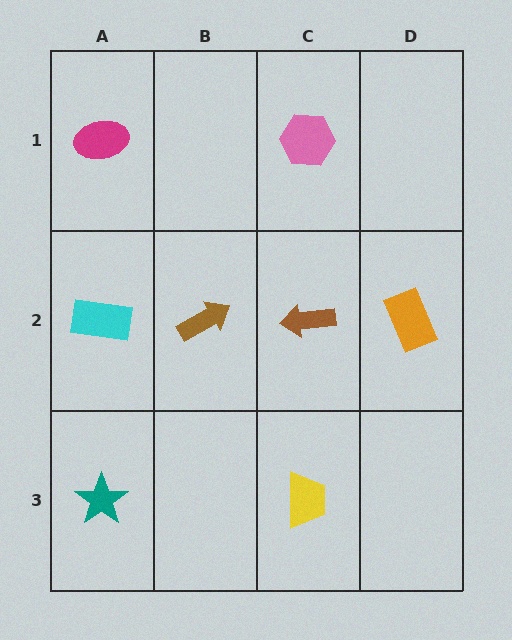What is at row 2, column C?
A brown arrow.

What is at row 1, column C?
A pink hexagon.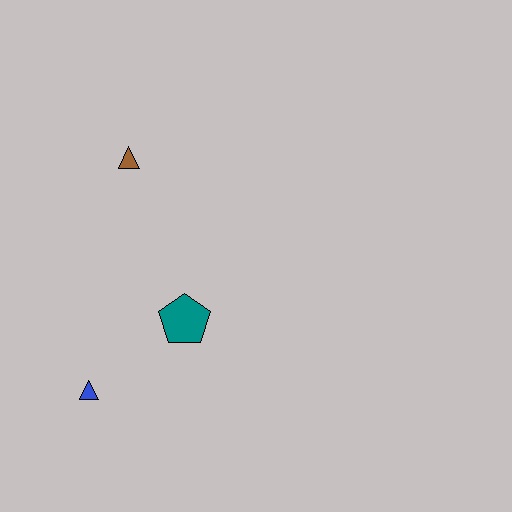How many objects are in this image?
There are 3 objects.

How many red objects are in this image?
There are no red objects.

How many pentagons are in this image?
There is 1 pentagon.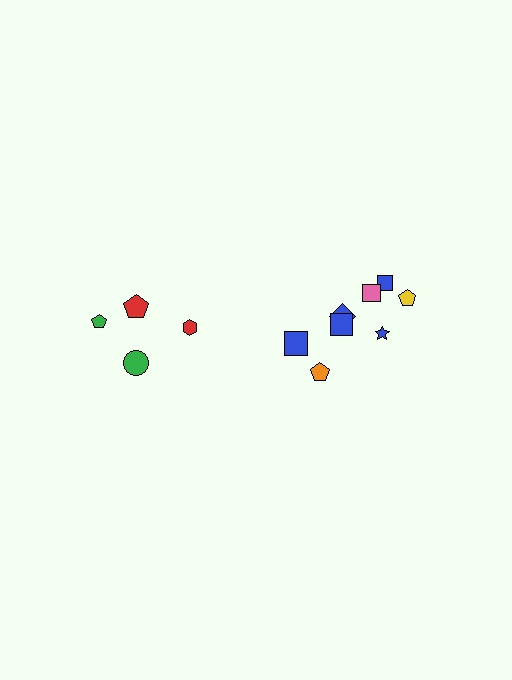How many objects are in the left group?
There are 4 objects.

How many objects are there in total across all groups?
There are 12 objects.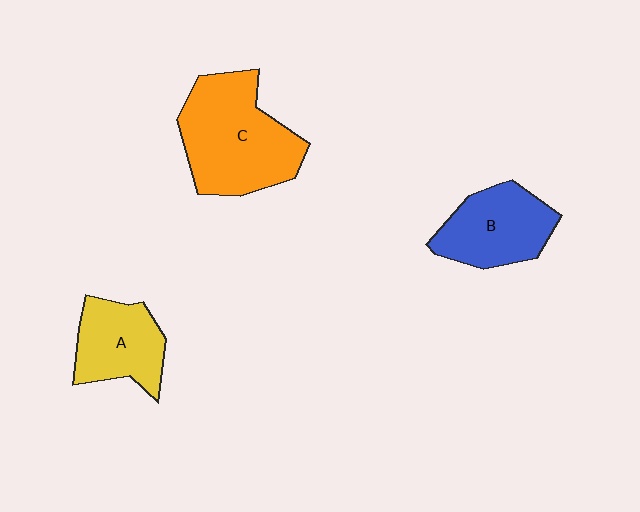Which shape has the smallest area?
Shape A (yellow).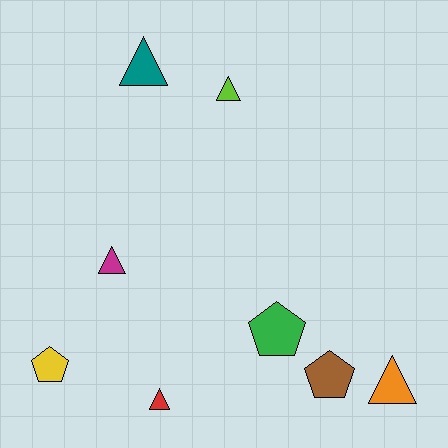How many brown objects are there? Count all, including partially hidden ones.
There is 1 brown object.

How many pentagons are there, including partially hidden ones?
There are 3 pentagons.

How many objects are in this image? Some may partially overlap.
There are 8 objects.